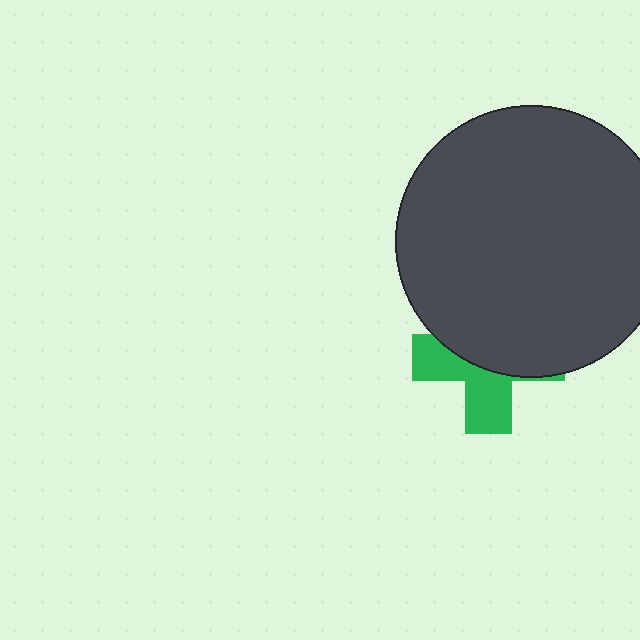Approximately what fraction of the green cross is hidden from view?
Roughly 57% of the green cross is hidden behind the dark gray circle.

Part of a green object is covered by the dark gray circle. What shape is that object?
It is a cross.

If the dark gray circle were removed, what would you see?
You would see the complete green cross.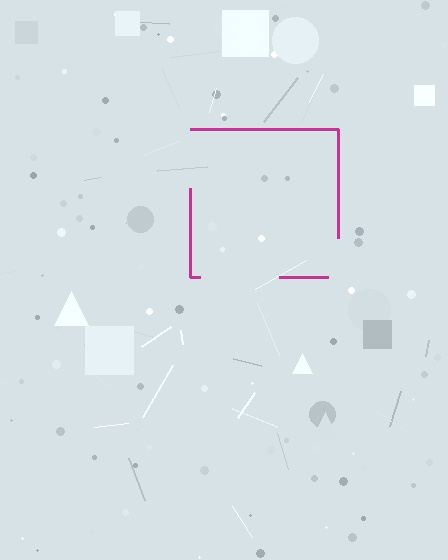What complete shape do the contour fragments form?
The contour fragments form a square.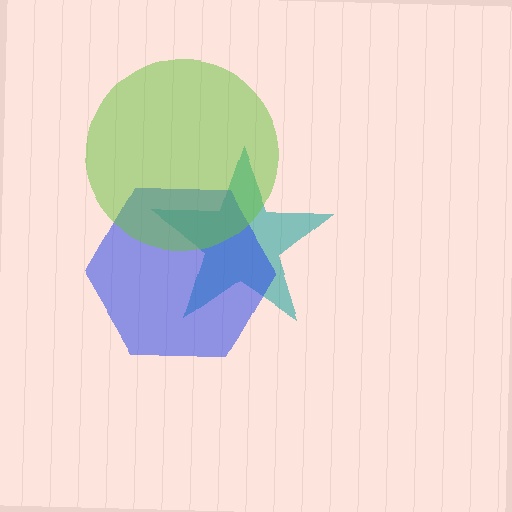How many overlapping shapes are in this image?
There are 3 overlapping shapes in the image.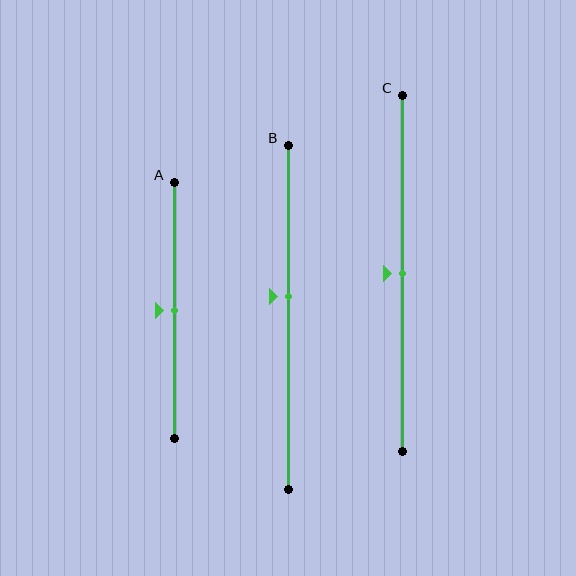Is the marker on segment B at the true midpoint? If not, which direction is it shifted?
No, the marker on segment B is shifted upward by about 6% of the segment length.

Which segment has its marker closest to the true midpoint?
Segment A has its marker closest to the true midpoint.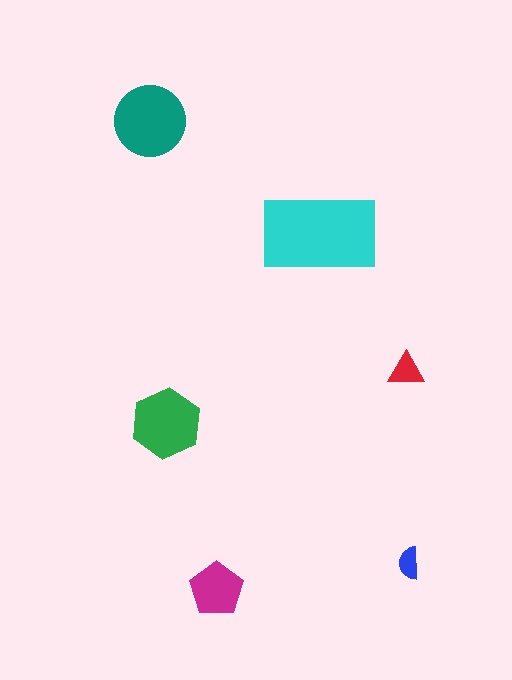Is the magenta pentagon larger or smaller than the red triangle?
Larger.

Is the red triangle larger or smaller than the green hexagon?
Smaller.